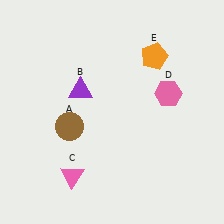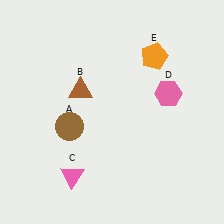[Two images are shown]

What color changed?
The triangle (B) changed from purple in Image 1 to brown in Image 2.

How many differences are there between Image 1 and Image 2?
There is 1 difference between the two images.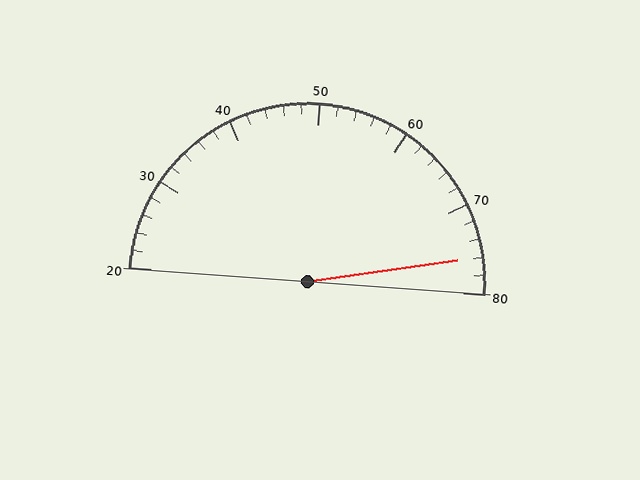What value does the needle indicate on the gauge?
The needle indicates approximately 76.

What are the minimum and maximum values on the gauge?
The gauge ranges from 20 to 80.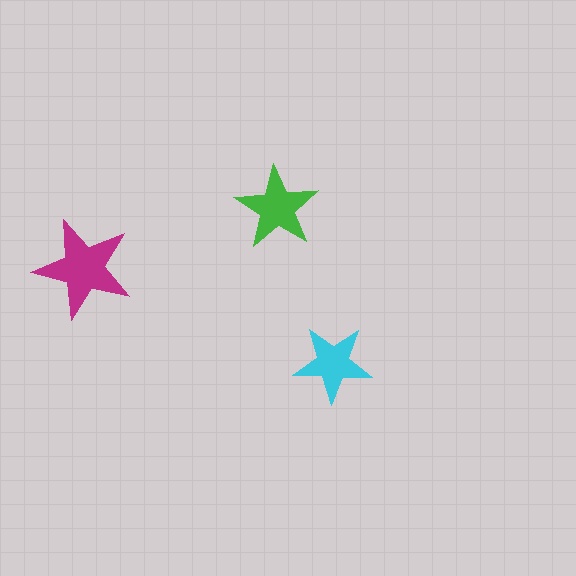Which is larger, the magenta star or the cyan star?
The magenta one.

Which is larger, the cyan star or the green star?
The green one.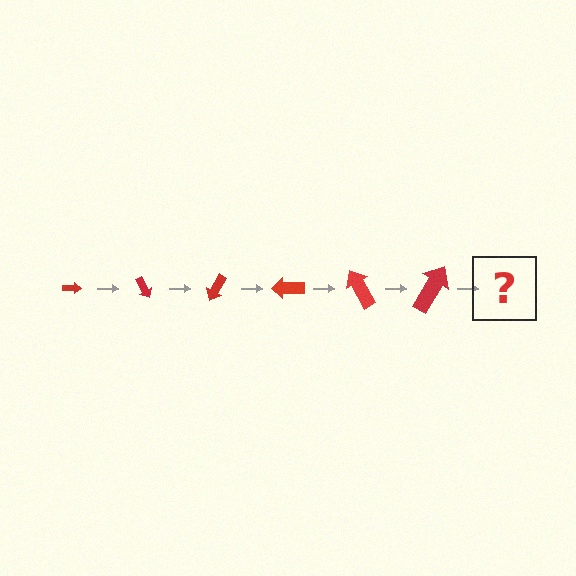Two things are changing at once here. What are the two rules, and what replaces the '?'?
The two rules are that the arrow grows larger each step and it rotates 60 degrees each step. The '?' should be an arrow, larger than the previous one and rotated 360 degrees from the start.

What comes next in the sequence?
The next element should be an arrow, larger than the previous one and rotated 360 degrees from the start.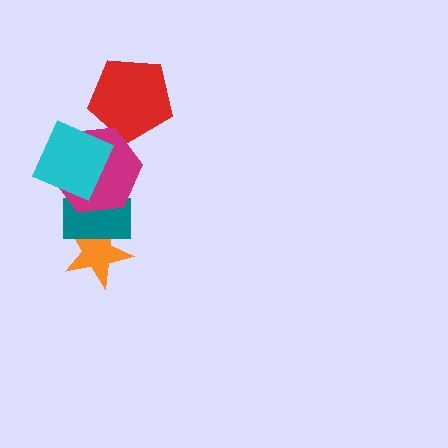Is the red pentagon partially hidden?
Yes, it is partially covered by another shape.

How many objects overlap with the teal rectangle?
2 objects overlap with the teal rectangle.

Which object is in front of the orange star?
The teal rectangle is in front of the orange star.